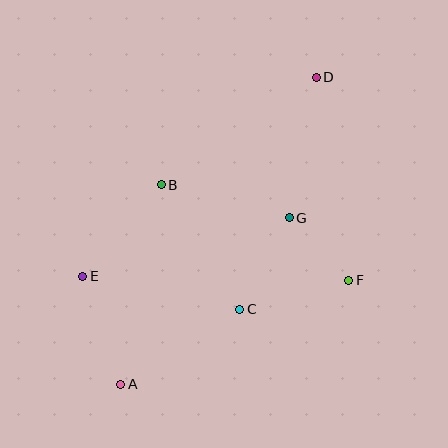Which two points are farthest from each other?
Points A and D are farthest from each other.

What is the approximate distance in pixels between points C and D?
The distance between C and D is approximately 244 pixels.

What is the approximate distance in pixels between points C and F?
The distance between C and F is approximately 113 pixels.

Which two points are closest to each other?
Points F and G are closest to each other.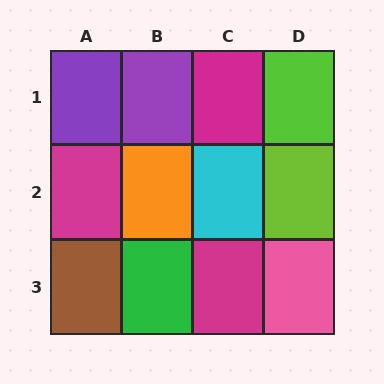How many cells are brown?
1 cell is brown.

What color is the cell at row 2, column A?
Magenta.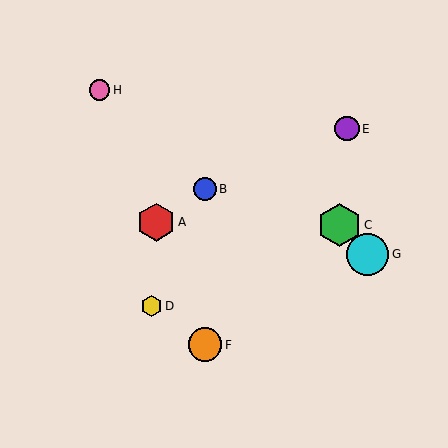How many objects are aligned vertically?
2 objects (B, F) are aligned vertically.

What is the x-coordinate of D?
Object D is at x≈152.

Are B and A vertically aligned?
No, B is at x≈205 and A is at x≈156.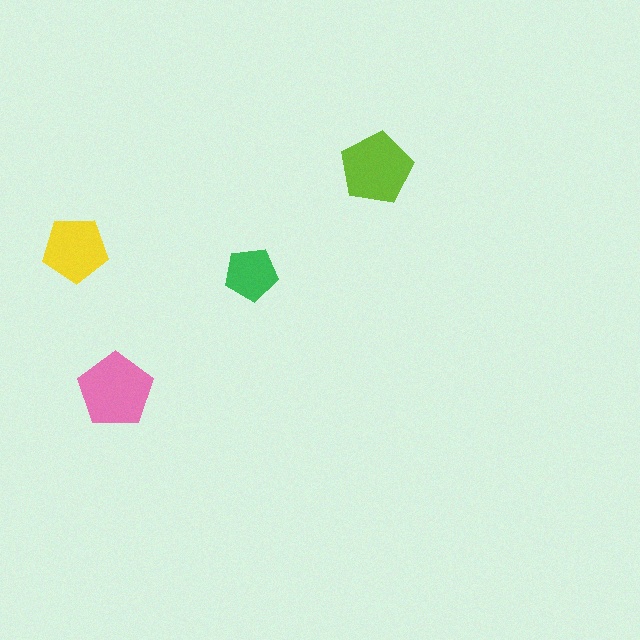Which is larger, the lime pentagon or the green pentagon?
The lime one.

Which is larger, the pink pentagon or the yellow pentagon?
The pink one.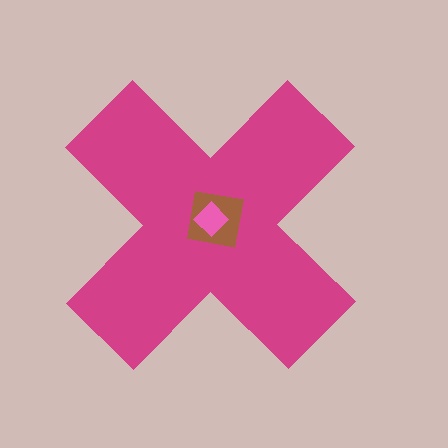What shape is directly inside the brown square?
The pink diamond.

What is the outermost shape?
The magenta cross.